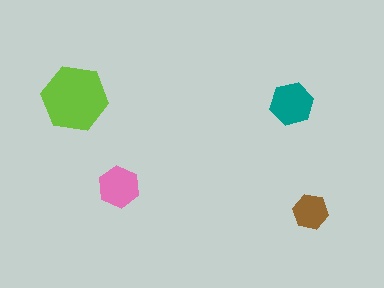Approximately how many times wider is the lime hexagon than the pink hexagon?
About 1.5 times wider.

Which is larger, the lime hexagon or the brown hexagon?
The lime one.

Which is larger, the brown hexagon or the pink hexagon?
The pink one.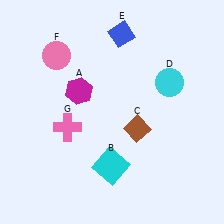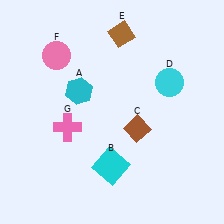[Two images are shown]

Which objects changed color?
A changed from magenta to cyan. E changed from blue to brown.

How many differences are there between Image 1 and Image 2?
There are 2 differences between the two images.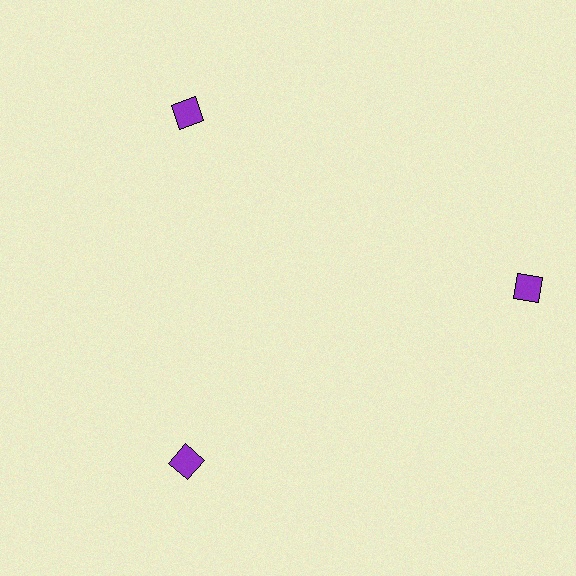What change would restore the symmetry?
The symmetry would be restored by moving it inward, back onto the ring so that all 3 diamonds sit at equal angles and equal distance from the center.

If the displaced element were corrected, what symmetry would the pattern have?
It would have 3-fold rotational symmetry — the pattern would map onto itself every 120 degrees.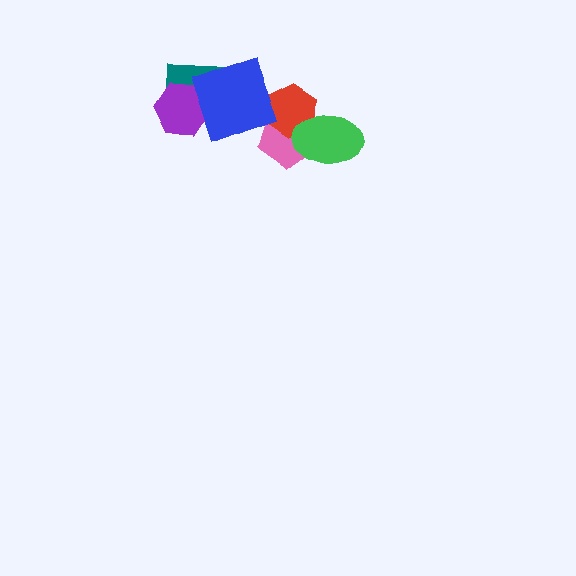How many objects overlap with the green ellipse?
2 objects overlap with the green ellipse.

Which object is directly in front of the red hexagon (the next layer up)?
The blue diamond is directly in front of the red hexagon.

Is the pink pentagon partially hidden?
Yes, it is partially covered by another shape.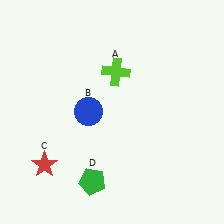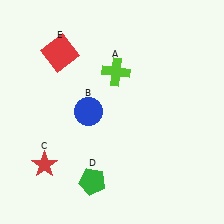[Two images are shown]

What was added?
A red square (E) was added in Image 2.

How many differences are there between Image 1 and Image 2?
There is 1 difference between the two images.